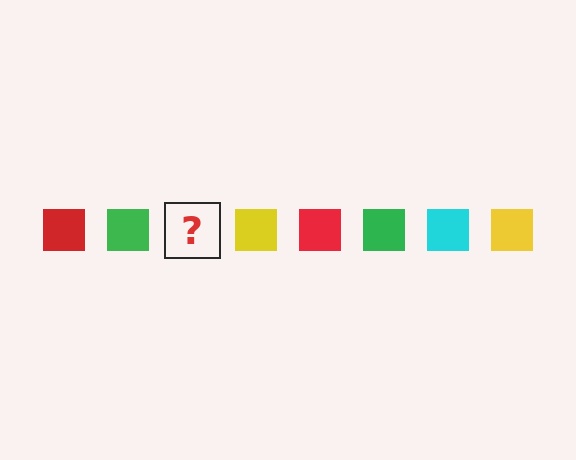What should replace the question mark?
The question mark should be replaced with a cyan square.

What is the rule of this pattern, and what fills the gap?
The rule is that the pattern cycles through red, green, cyan, yellow squares. The gap should be filled with a cyan square.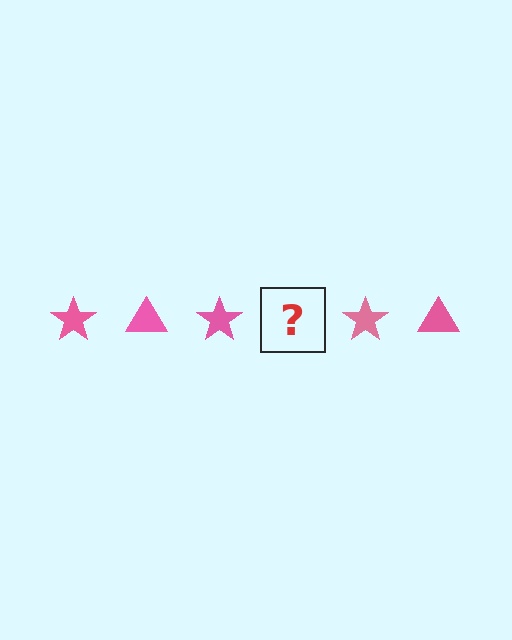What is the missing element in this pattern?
The missing element is a pink triangle.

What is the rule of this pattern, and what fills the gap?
The rule is that the pattern cycles through star, triangle shapes in pink. The gap should be filled with a pink triangle.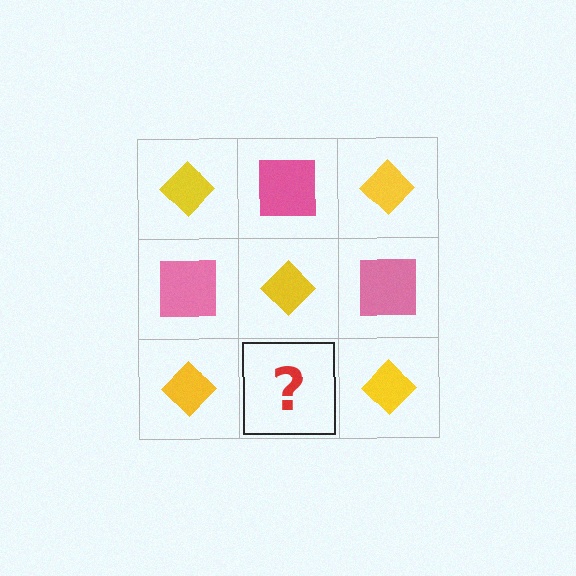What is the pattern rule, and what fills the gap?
The rule is that it alternates yellow diamond and pink square in a checkerboard pattern. The gap should be filled with a pink square.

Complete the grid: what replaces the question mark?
The question mark should be replaced with a pink square.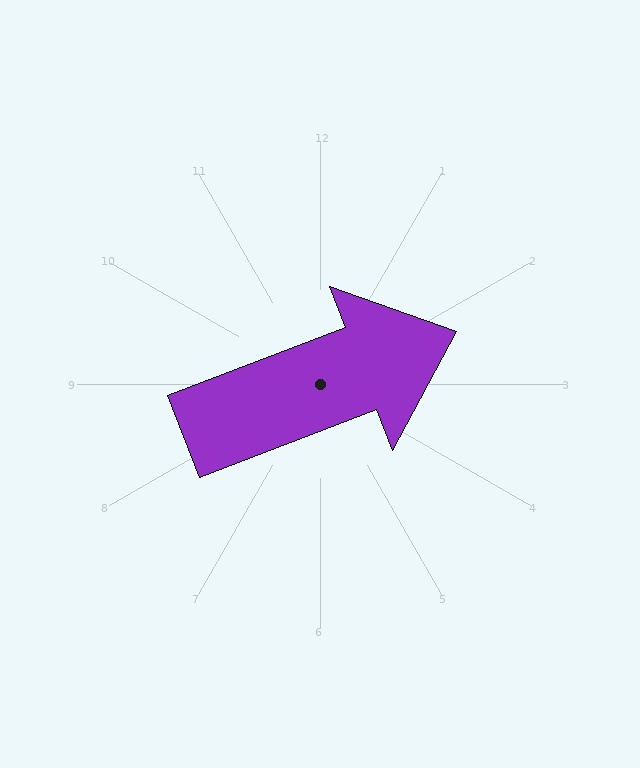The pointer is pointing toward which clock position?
Roughly 2 o'clock.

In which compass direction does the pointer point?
East.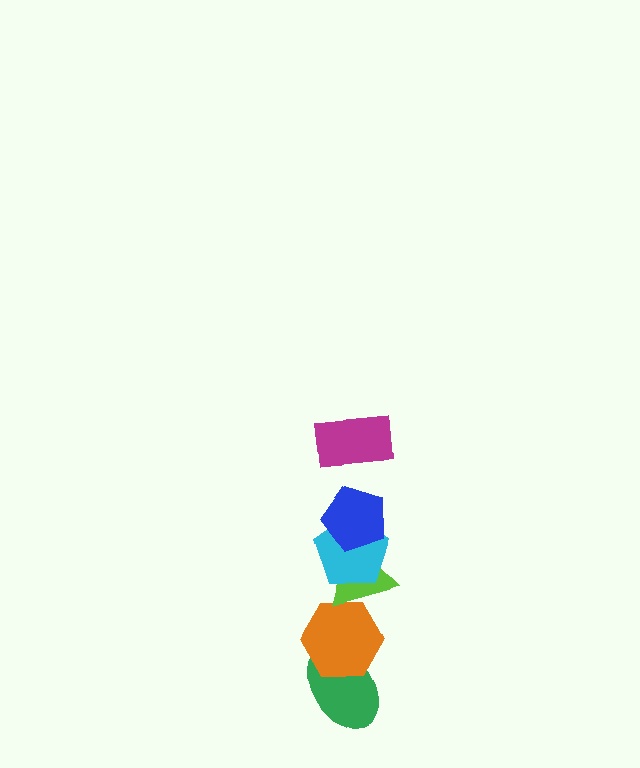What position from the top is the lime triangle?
The lime triangle is 4th from the top.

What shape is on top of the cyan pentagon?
The blue pentagon is on top of the cyan pentagon.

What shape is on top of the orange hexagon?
The lime triangle is on top of the orange hexagon.